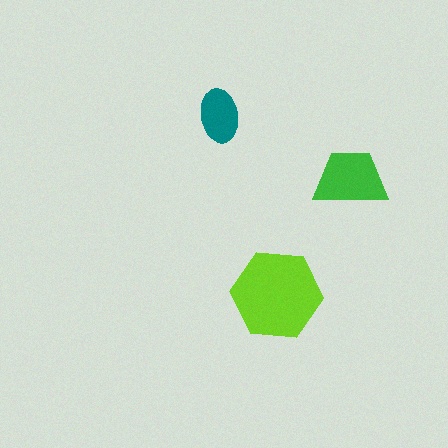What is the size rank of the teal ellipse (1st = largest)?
3rd.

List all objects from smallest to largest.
The teal ellipse, the green trapezoid, the lime hexagon.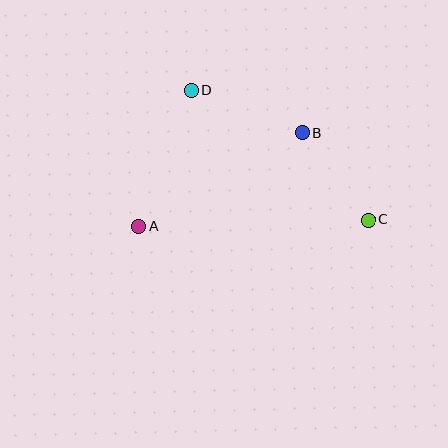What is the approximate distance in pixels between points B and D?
The distance between B and D is approximately 119 pixels.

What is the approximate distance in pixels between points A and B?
The distance between A and B is approximately 188 pixels.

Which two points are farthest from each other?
Points A and C are farthest from each other.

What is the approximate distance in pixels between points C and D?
The distance between C and D is approximately 219 pixels.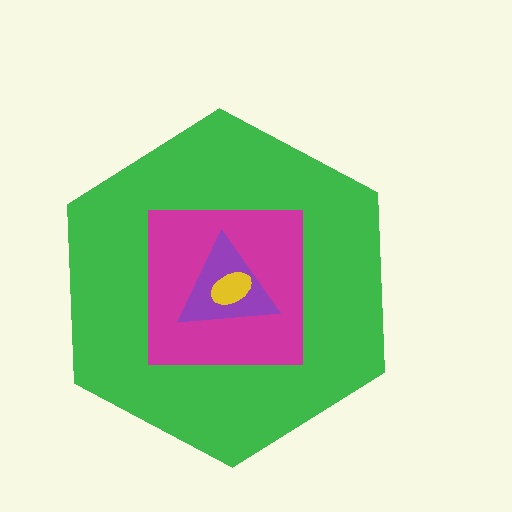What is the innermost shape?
The yellow ellipse.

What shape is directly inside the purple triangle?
The yellow ellipse.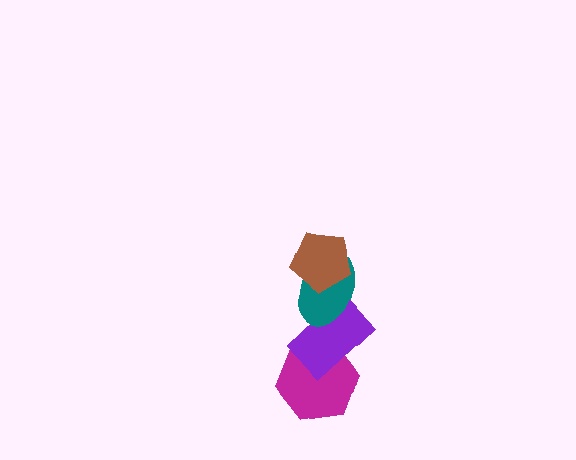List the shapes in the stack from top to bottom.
From top to bottom: the brown pentagon, the teal ellipse, the purple rectangle, the magenta hexagon.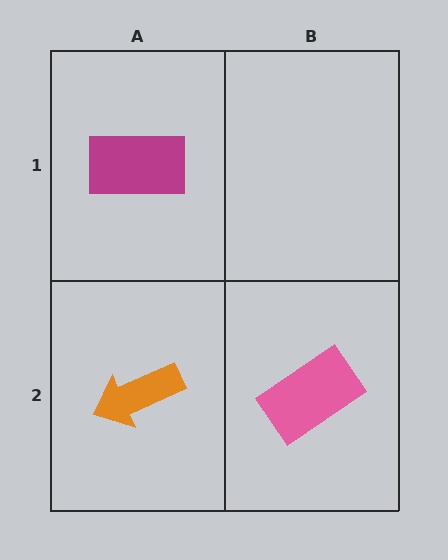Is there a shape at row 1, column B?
No, that cell is empty.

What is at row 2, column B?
A pink rectangle.